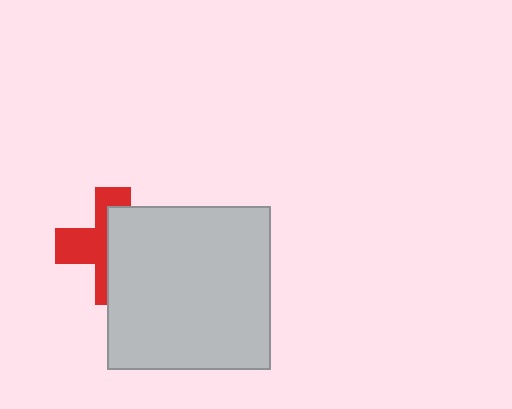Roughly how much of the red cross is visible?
About half of it is visible (roughly 46%).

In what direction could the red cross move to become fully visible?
The red cross could move left. That would shift it out from behind the light gray square entirely.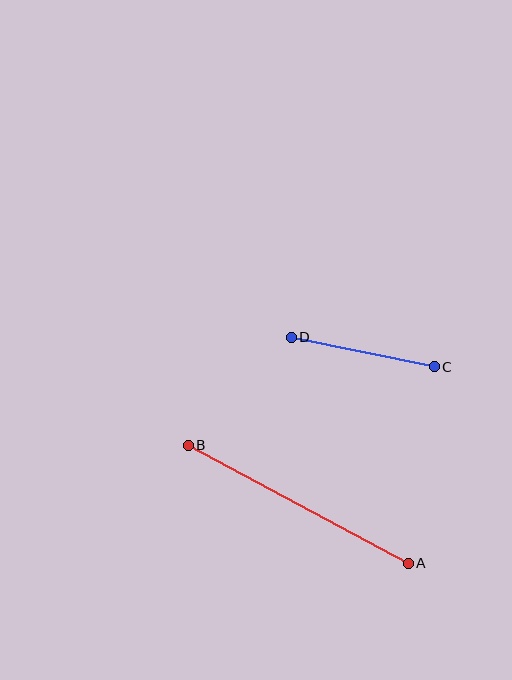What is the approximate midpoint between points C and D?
The midpoint is at approximately (363, 352) pixels.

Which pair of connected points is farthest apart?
Points A and B are farthest apart.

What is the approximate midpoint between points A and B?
The midpoint is at approximately (298, 504) pixels.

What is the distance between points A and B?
The distance is approximately 249 pixels.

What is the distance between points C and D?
The distance is approximately 146 pixels.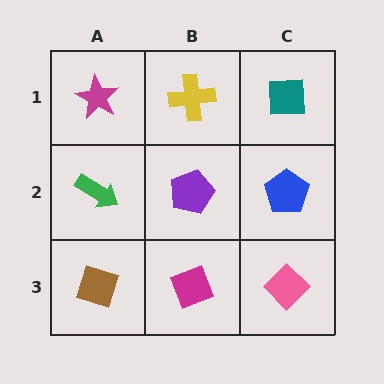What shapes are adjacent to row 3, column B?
A purple pentagon (row 2, column B), a brown diamond (row 3, column A), a pink diamond (row 3, column C).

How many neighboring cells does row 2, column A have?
3.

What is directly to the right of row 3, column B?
A pink diamond.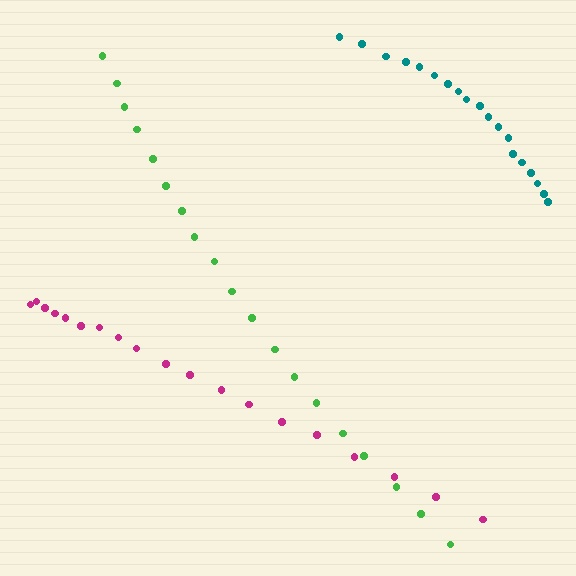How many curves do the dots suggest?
There are 3 distinct paths.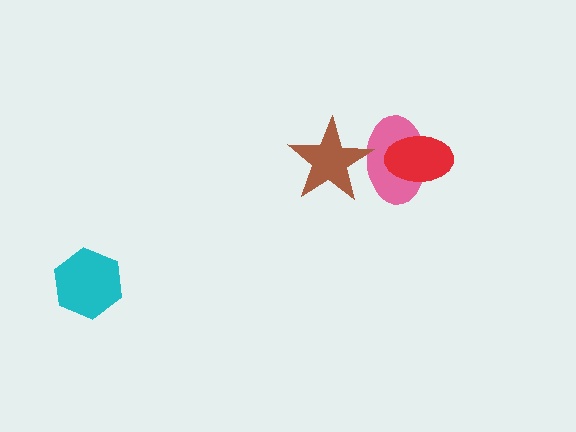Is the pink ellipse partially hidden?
Yes, it is partially covered by another shape.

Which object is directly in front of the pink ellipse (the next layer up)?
The red ellipse is directly in front of the pink ellipse.